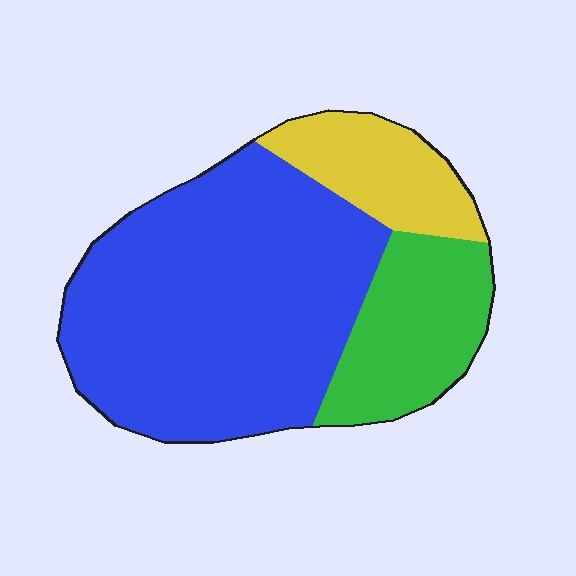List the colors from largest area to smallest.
From largest to smallest: blue, green, yellow.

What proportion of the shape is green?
Green takes up between a sixth and a third of the shape.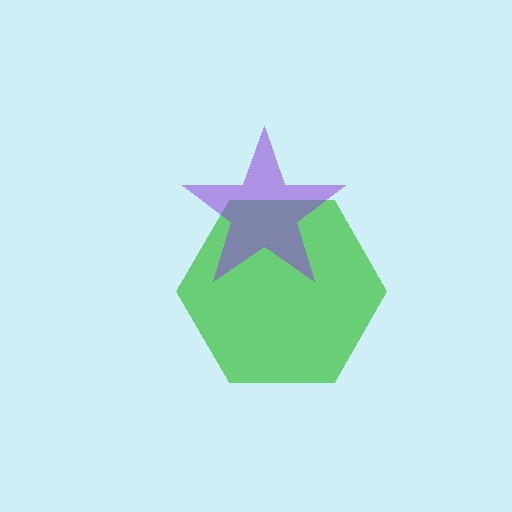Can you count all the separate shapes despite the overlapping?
Yes, there are 2 separate shapes.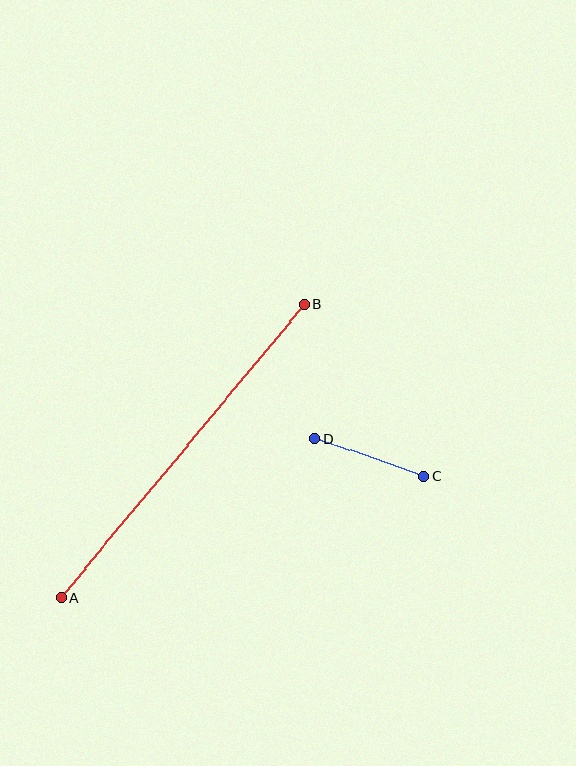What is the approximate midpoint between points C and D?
The midpoint is at approximately (369, 457) pixels.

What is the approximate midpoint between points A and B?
The midpoint is at approximately (183, 451) pixels.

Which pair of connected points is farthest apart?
Points A and B are farthest apart.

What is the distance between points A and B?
The distance is approximately 381 pixels.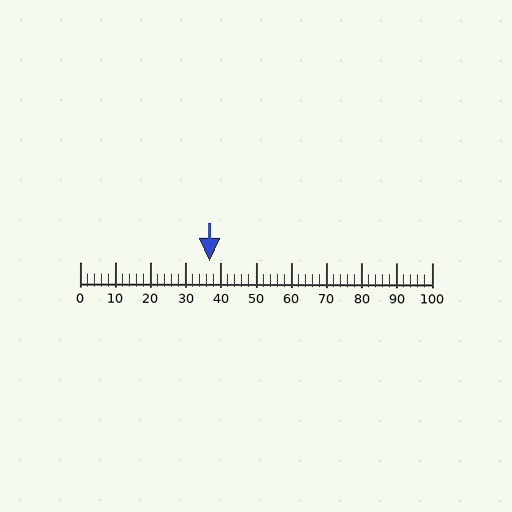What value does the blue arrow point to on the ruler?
The blue arrow points to approximately 37.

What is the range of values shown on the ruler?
The ruler shows values from 0 to 100.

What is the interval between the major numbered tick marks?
The major tick marks are spaced 10 units apart.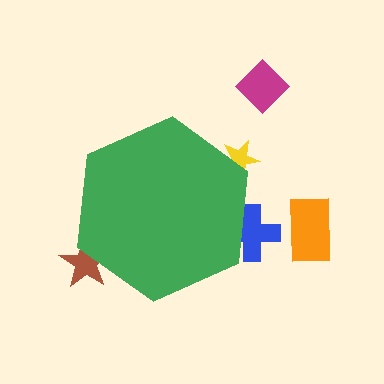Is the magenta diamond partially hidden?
No, the magenta diamond is fully visible.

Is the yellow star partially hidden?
Yes, the yellow star is partially hidden behind the green hexagon.